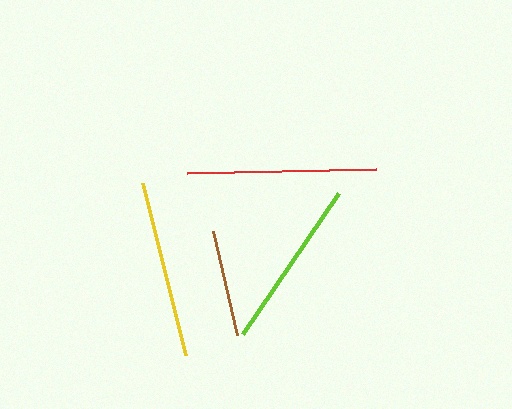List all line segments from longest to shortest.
From longest to shortest: red, yellow, lime, brown.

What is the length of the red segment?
The red segment is approximately 189 pixels long.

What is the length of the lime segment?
The lime segment is approximately 171 pixels long.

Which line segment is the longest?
The red line is the longest at approximately 189 pixels.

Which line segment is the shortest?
The brown line is the shortest at approximately 107 pixels.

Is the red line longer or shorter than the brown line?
The red line is longer than the brown line.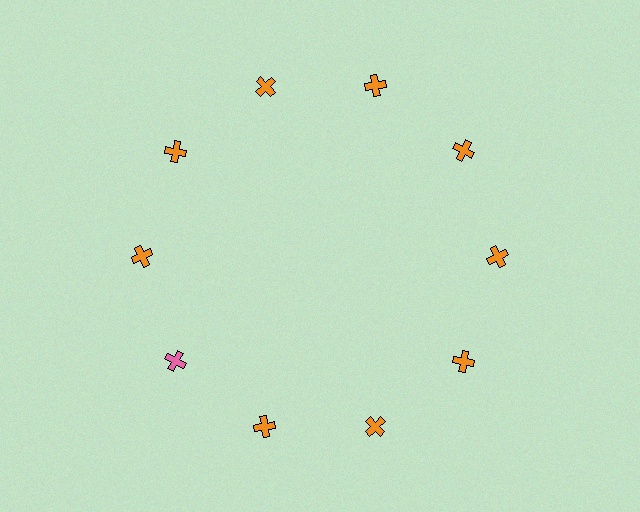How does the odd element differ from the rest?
It has a different color: pink instead of orange.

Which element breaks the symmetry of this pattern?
The pink cross at roughly the 8 o'clock position breaks the symmetry. All other shapes are orange crosses.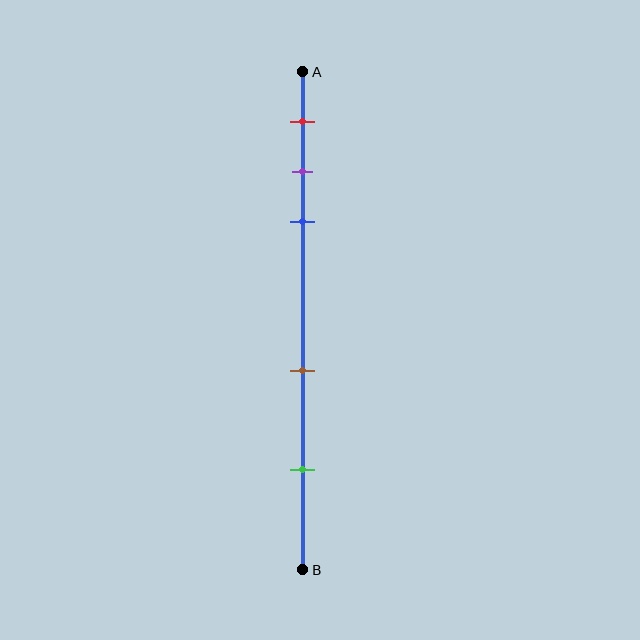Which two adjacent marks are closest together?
The purple and blue marks are the closest adjacent pair.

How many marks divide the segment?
There are 5 marks dividing the segment.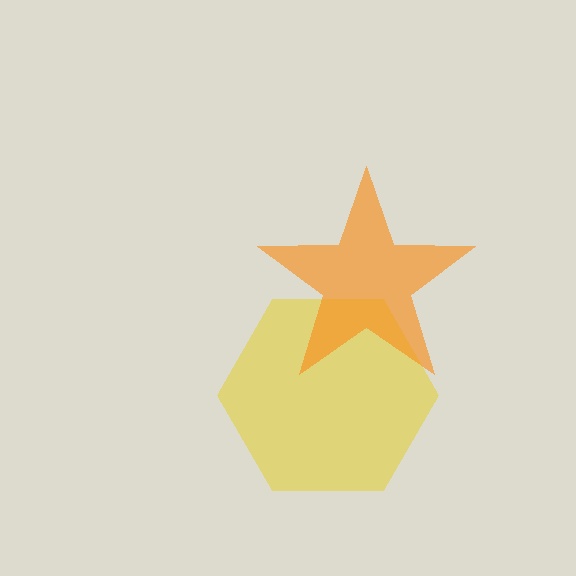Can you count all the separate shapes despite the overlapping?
Yes, there are 2 separate shapes.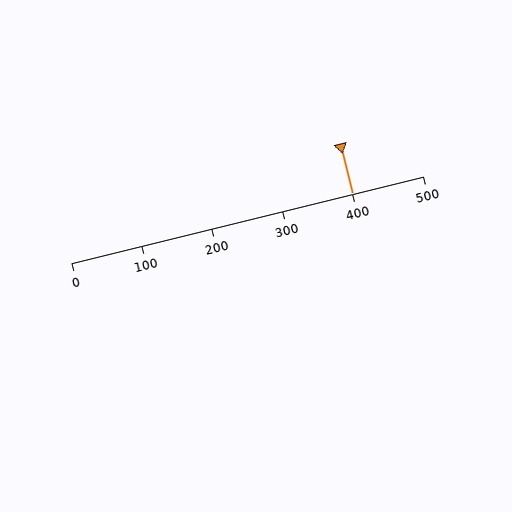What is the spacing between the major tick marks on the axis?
The major ticks are spaced 100 apart.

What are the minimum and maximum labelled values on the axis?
The axis runs from 0 to 500.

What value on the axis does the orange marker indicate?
The marker indicates approximately 400.